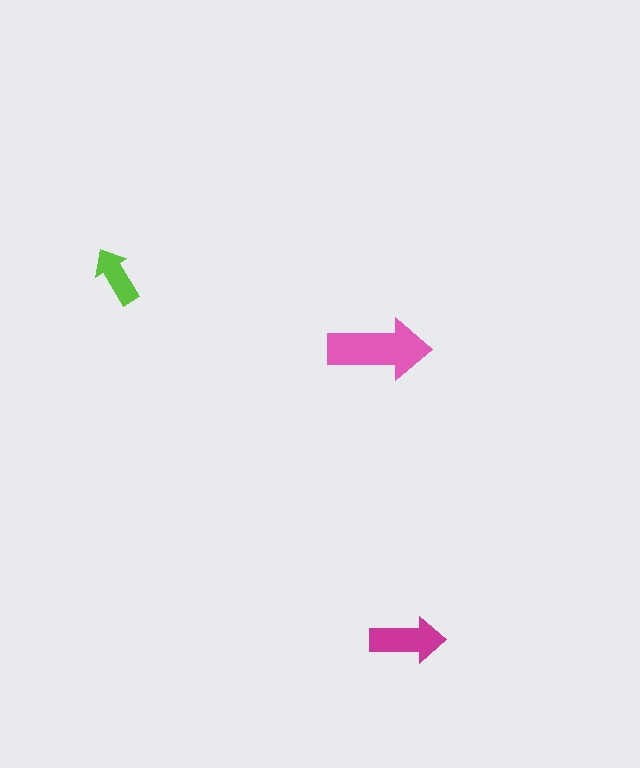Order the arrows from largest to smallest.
the pink one, the magenta one, the lime one.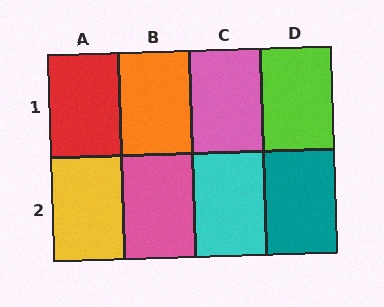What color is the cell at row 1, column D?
Lime.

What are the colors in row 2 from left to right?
Yellow, pink, cyan, teal.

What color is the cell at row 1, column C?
Pink.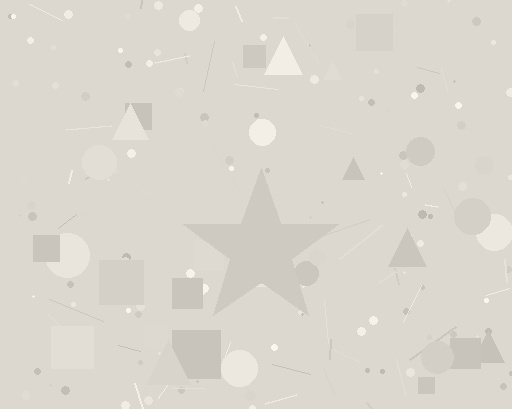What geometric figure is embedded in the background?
A star is embedded in the background.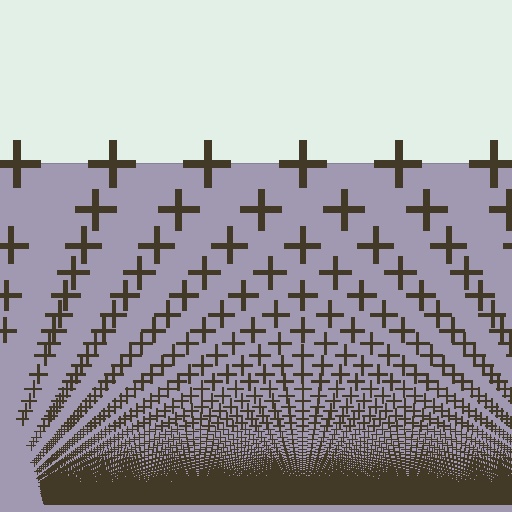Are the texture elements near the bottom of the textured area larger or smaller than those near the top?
Smaller. The gradient is inverted — elements near the bottom are smaller and denser.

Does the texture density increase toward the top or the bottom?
Density increases toward the bottom.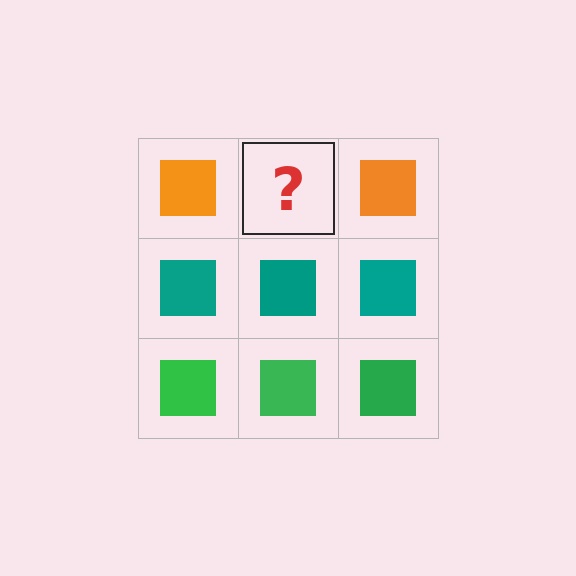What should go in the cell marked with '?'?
The missing cell should contain an orange square.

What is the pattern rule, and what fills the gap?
The rule is that each row has a consistent color. The gap should be filled with an orange square.